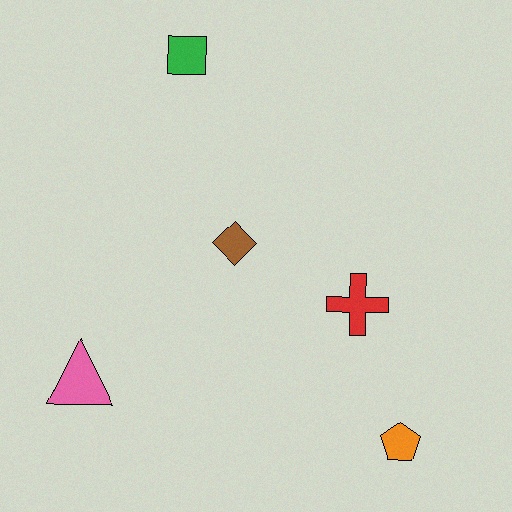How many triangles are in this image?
There is 1 triangle.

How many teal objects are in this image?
There are no teal objects.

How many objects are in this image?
There are 5 objects.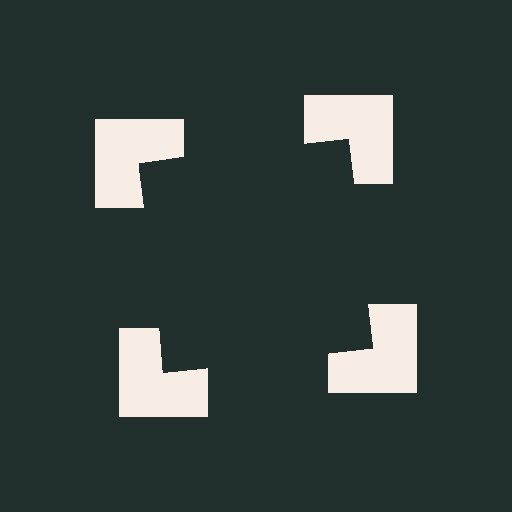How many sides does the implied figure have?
4 sides.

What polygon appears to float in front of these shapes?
An illusory square — its edges are inferred from the aligned wedge cuts in the notched squares, not physically drawn.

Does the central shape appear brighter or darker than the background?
It typically appears slightly darker than the background, even though no actual brightness change is drawn.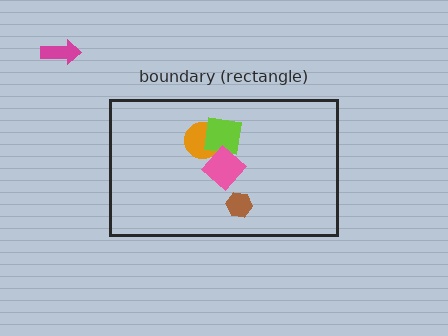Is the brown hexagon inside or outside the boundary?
Inside.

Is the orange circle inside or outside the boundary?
Inside.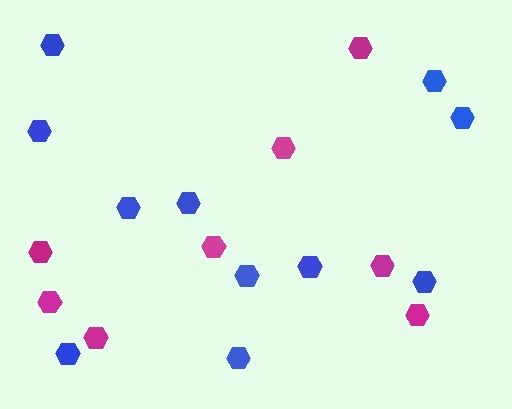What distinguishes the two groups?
There are 2 groups: one group of blue hexagons (11) and one group of magenta hexagons (8).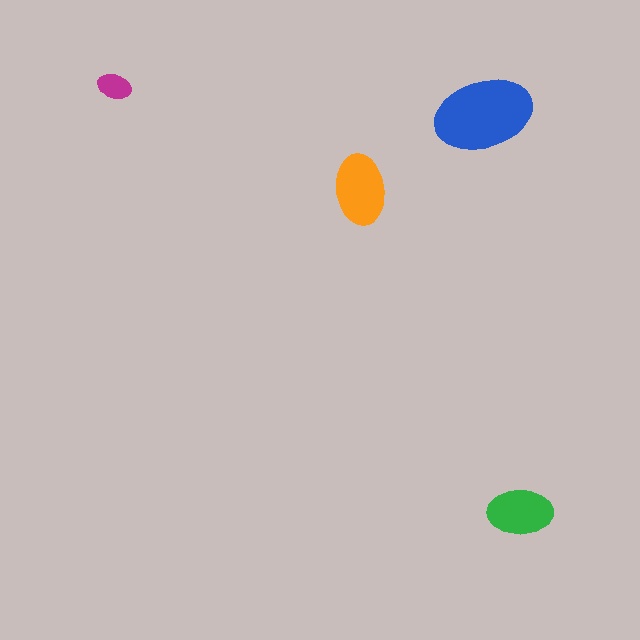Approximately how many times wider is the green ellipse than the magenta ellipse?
About 2 times wider.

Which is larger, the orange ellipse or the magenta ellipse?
The orange one.